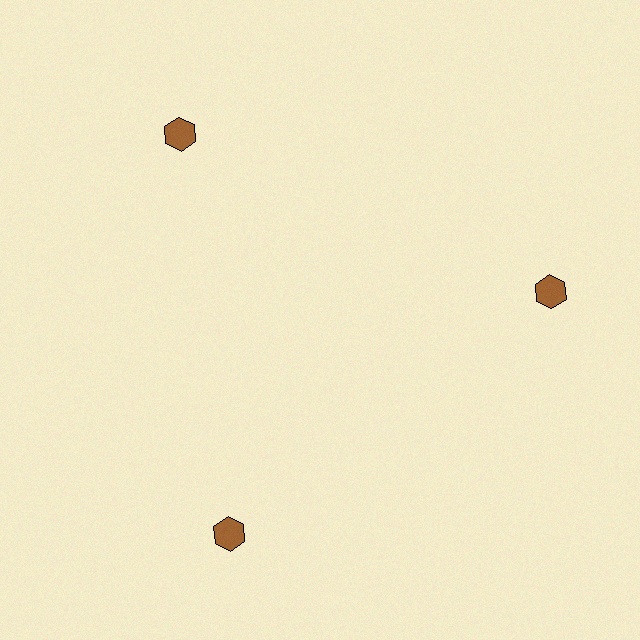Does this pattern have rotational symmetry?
Yes, this pattern has 3-fold rotational symmetry. It looks the same after rotating 120 degrees around the center.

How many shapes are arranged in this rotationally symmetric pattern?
There are 3 shapes, arranged in 3 groups of 1.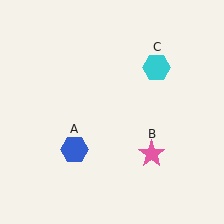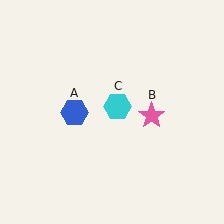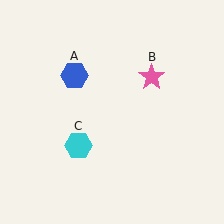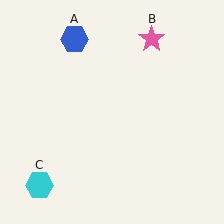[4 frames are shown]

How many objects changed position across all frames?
3 objects changed position: blue hexagon (object A), pink star (object B), cyan hexagon (object C).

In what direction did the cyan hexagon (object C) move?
The cyan hexagon (object C) moved down and to the left.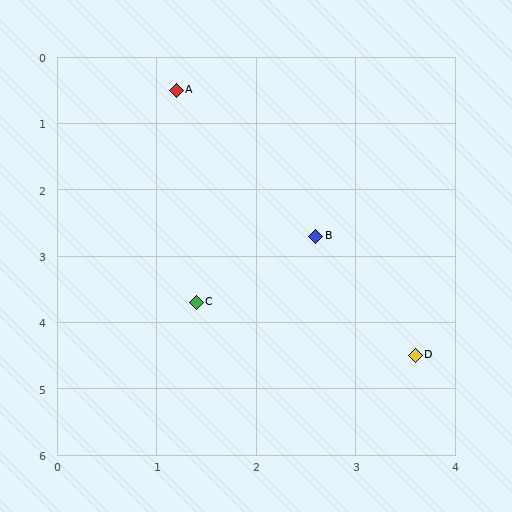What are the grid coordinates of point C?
Point C is at approximately (1.4, 3.7).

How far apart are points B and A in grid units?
Points B and A are about 2.6 grid units apart.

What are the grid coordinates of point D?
Point D is at approximately (3.6, 4.5).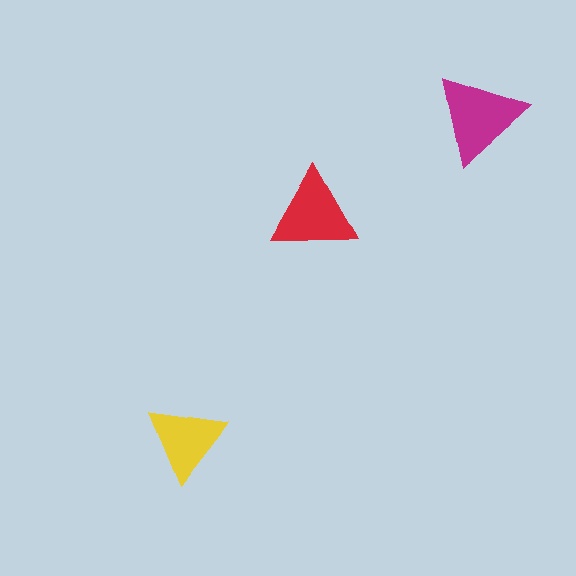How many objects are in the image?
There are 3 objects in the image.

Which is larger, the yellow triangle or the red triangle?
The red one.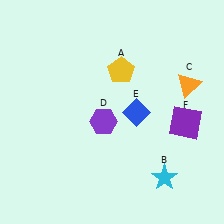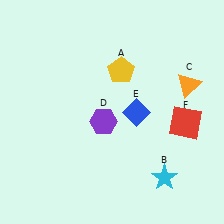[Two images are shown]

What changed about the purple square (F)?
In Image 1, F is purple. In Image 2, it changed to red.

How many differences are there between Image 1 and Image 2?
There is 1 difference between the two images.